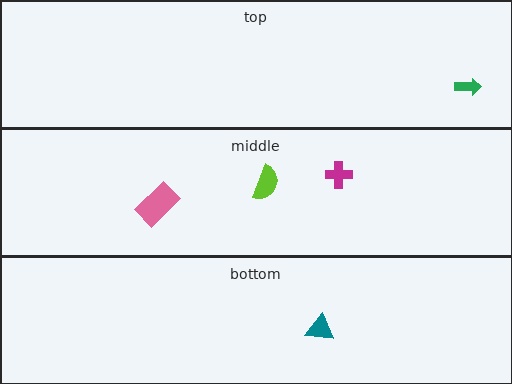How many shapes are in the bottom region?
1.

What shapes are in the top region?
The green arrow.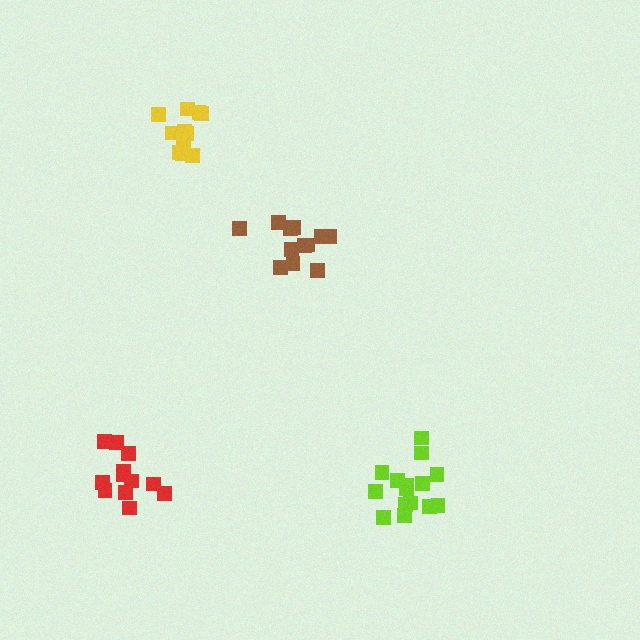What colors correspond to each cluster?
The clusters are colored: brown, red, yellow, lime.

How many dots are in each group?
Group 1: 12 dots, Group 2: 12 dots, Group 3: 12 dots, Group 4: 15 dots (51 total).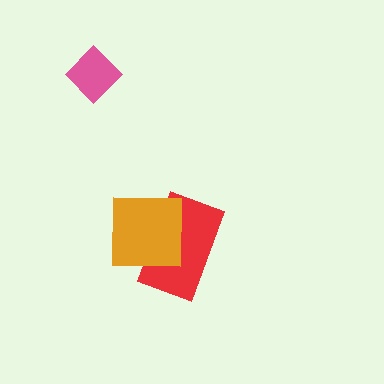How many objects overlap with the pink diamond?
0 objects overlap with the pink diamond.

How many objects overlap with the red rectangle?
1 object overlaps with the red rectangle.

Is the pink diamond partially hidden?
No, no other shape covers it.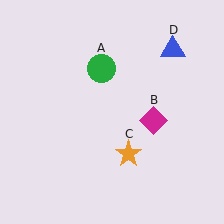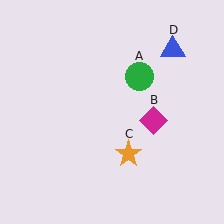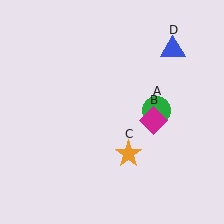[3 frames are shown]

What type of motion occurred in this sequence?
The green circle (object A) rotated clockwise around the center of the scene.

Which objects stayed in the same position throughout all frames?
Magenta diamond (object B) and orange star (object C) and blue triangle (object D) remained stationary.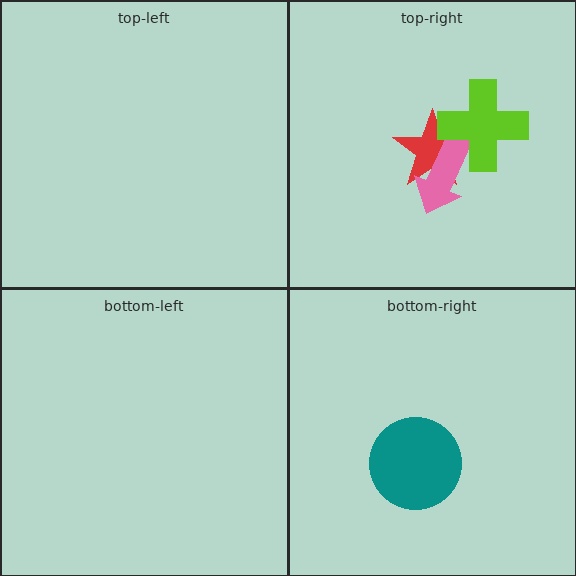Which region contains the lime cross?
The top-right region.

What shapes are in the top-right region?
The red star, the pink arrow, the lime cross.